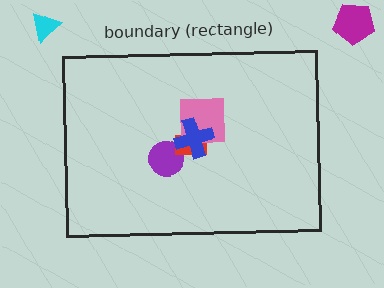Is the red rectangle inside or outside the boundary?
Inside.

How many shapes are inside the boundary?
4 inside, 2 outside.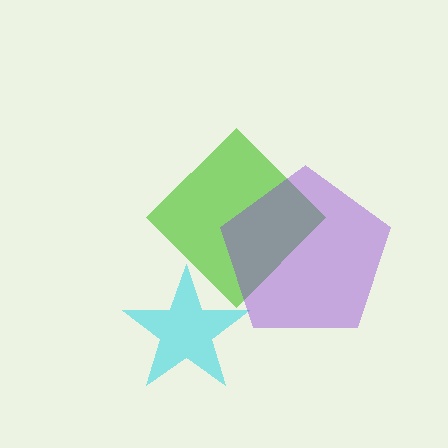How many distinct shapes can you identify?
There are 3 distinct shapes: a cyan star, a lime diamond, a purple pentagon.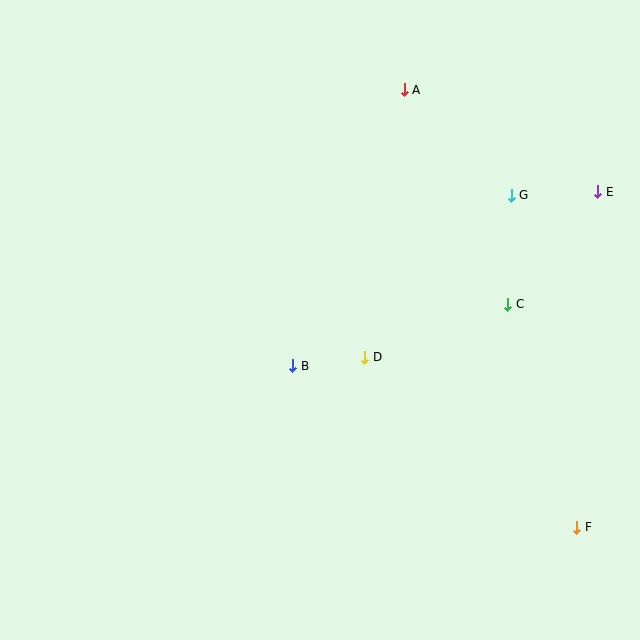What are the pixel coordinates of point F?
Point F is at (577, 527).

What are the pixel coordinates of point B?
Point B is at (293, 366).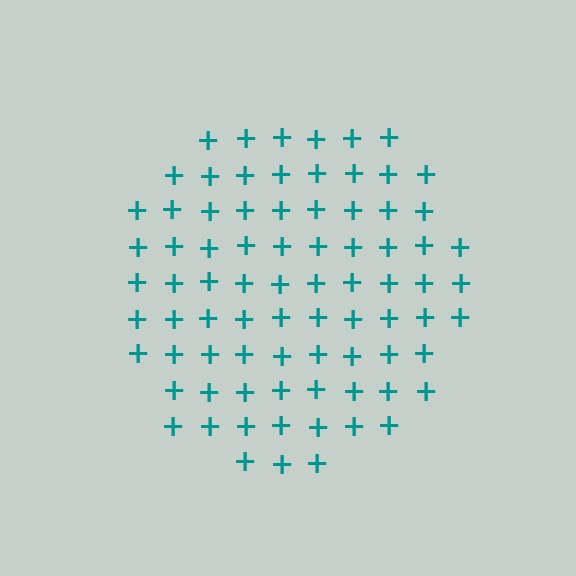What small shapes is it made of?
It is made of small plus signs.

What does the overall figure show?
The overall figure shows a circle.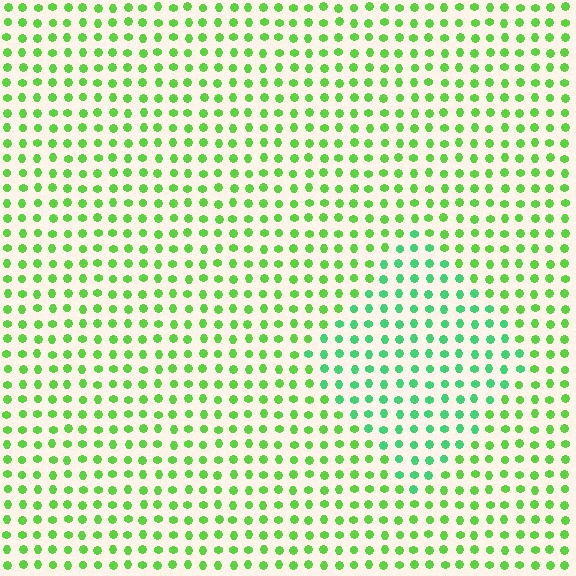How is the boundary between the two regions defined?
The boundary is defined purely by a slight shift in hue (about 33 degrees). Spacing, size, and orientation are identical on both sides.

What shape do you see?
I see a diamond.